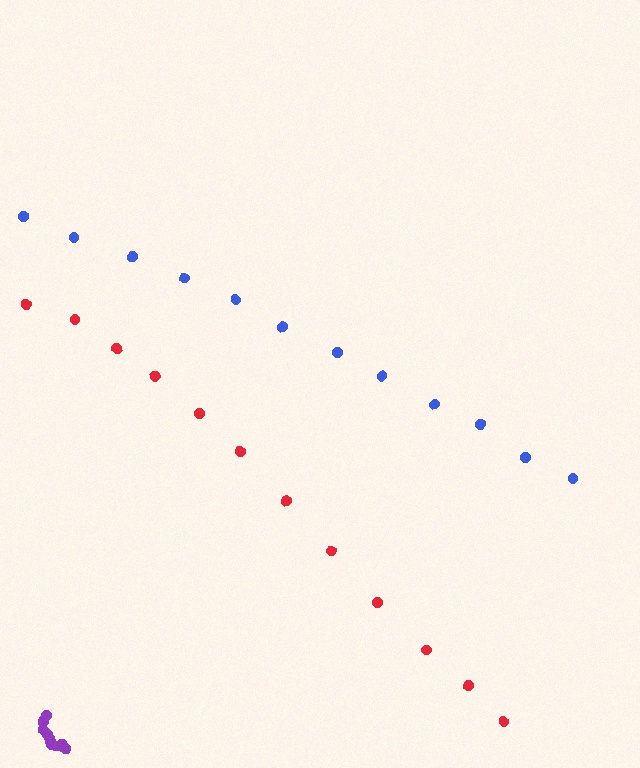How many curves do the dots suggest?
There are 3 distinct paths.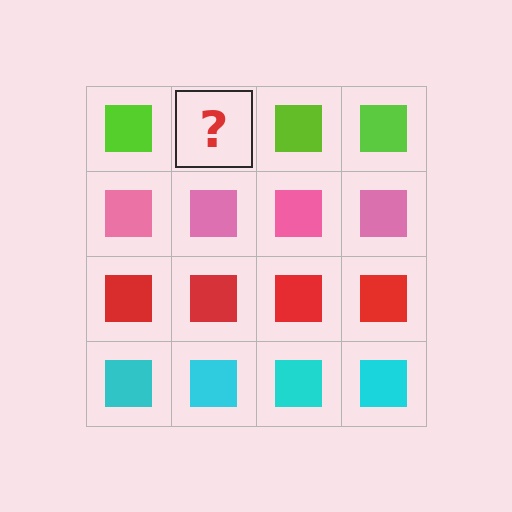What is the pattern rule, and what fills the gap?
The rule is that each row has a consistent color. The gap should be filled with a lime square.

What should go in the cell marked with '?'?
The missing cell should contain a lime square.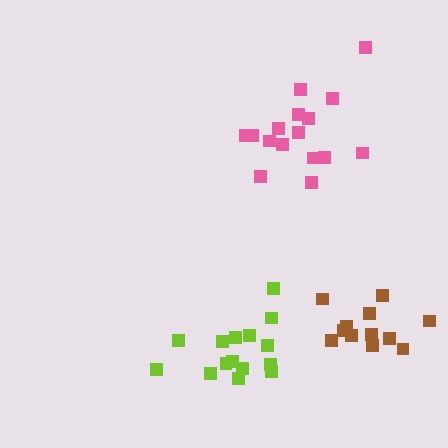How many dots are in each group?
Group 1: 16 dots, Group 2: 15 dots, Group 3: 12 dots (43 total).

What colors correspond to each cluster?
The clusters are colored: pink, lime, brown.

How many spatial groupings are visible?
There are 3 spatial groupings.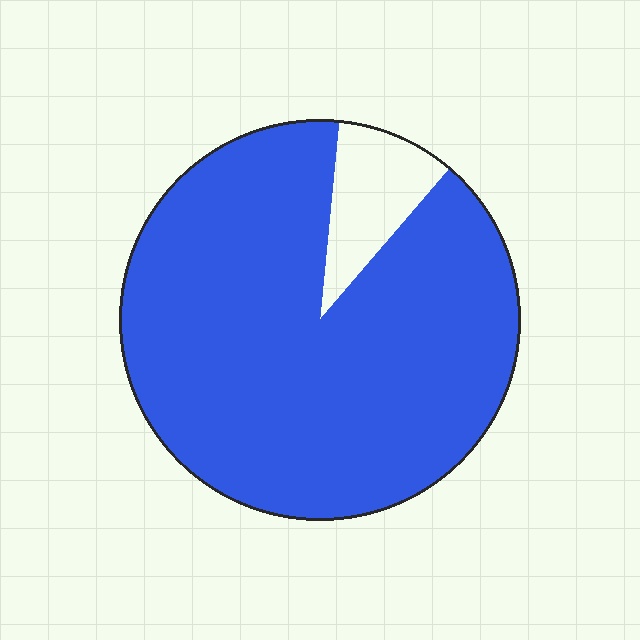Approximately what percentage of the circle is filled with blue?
Approximately 90%.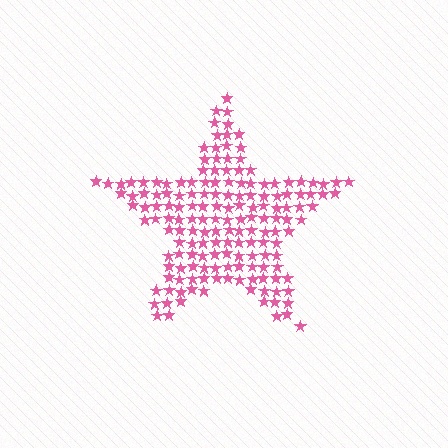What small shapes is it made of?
It is made of small stars.